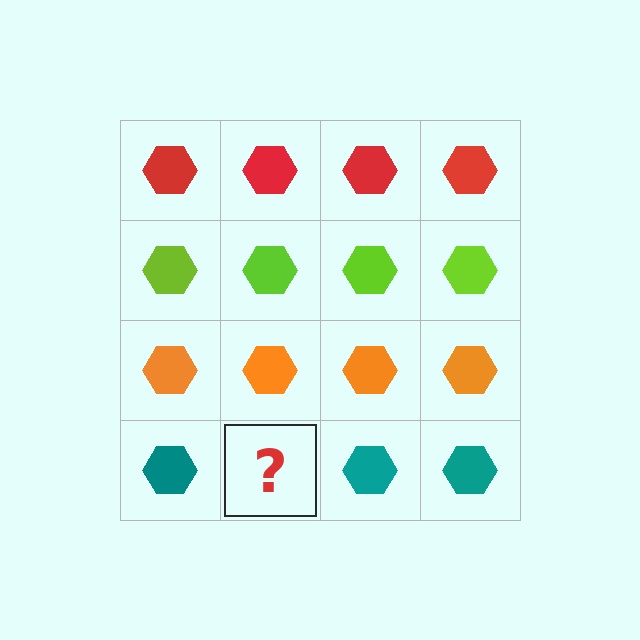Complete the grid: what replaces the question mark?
The question mark should be replaced with a teal hexagon.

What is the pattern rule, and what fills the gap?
The rule is that each row has a consistent color. The gap should be filled with a teal hexagon.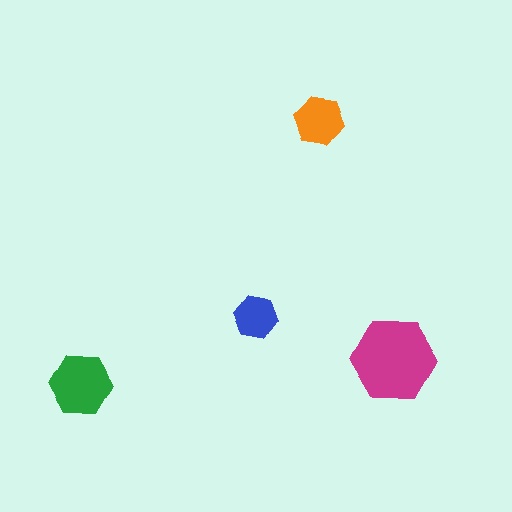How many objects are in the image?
There are 4 objects in the image.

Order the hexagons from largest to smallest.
the magenta one, the green one, the orange one, the blue one.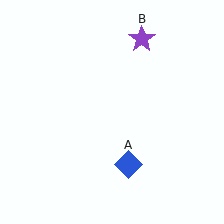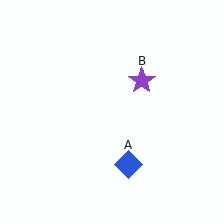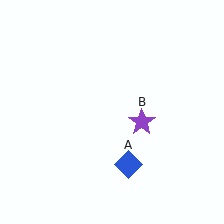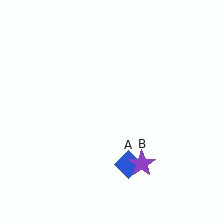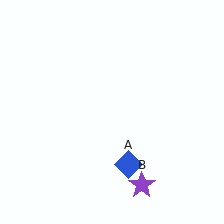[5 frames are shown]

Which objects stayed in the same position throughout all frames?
Blue diamond (object A) remained stationary.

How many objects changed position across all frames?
1 object changed position: purple star (object B).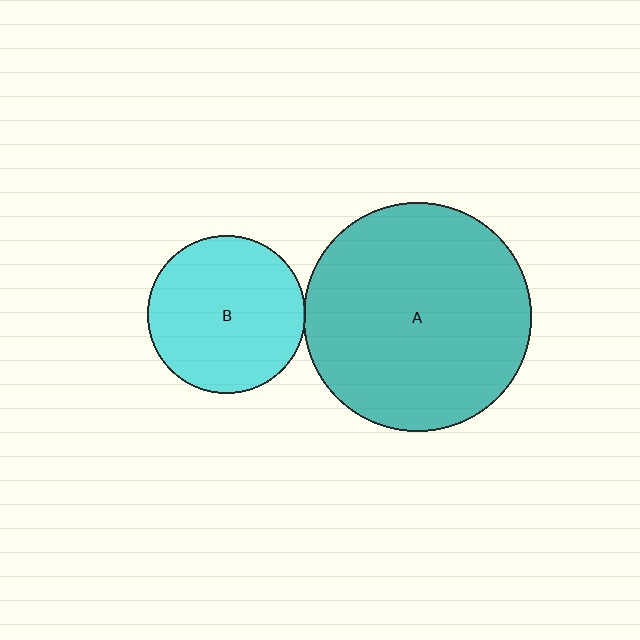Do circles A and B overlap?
Yes.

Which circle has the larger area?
Circle A (teal).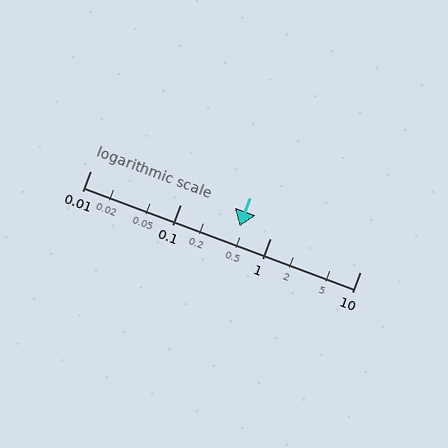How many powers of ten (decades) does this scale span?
The scale spans 3 decades, from 0.01 to 10.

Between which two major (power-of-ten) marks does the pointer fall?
The pointer is between 0.1 and 1.